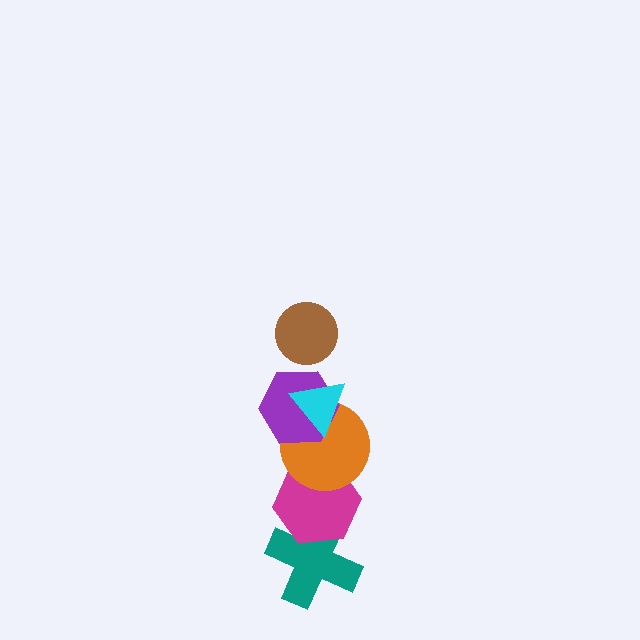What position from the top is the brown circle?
The brown circle is 1st from the top.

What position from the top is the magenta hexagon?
The magenta hexagon is 5th from the top.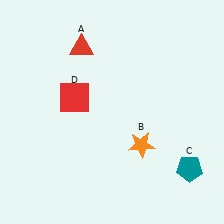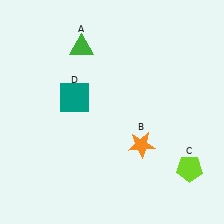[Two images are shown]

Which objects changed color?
A changed from red to green. C changed from teal to lime. D changed from red to teal.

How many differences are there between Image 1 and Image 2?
There are 3 differences between the two images.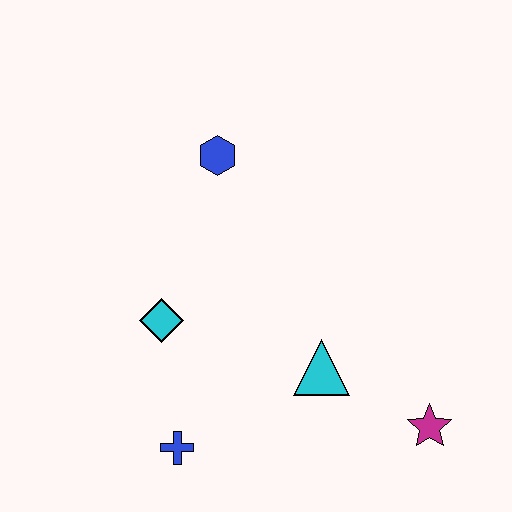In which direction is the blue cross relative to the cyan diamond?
The blue cross is below the cyan diamond.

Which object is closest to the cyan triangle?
The magenta star is closest to the cyan triangle.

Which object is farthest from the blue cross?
The blue hexagon is farthest from the blue cross.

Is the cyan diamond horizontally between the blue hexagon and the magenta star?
No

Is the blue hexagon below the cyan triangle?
No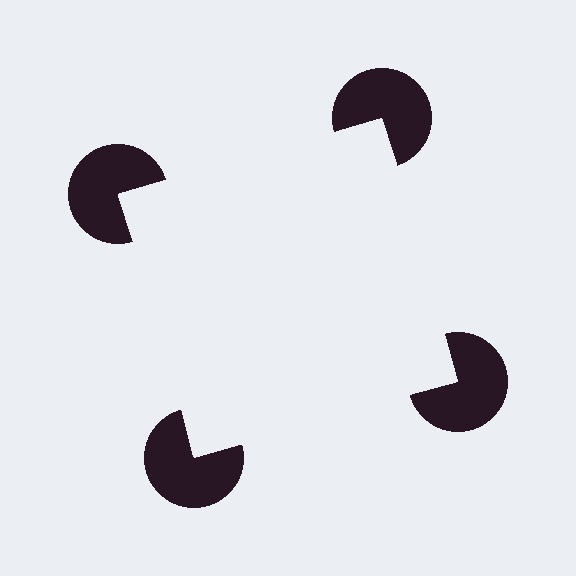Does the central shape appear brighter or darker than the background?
It typically appears slightly brighter than the background, even though no actual brightness change is drawn.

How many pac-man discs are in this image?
There are 4 — one at each vertex of the illusory square.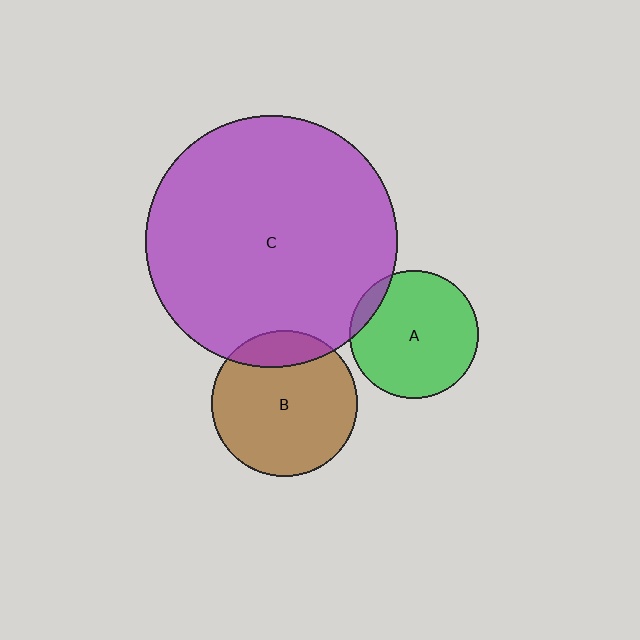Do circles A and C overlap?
Yes.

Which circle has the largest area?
Circle C (purple).